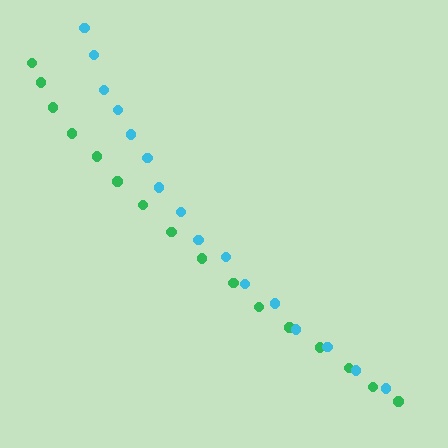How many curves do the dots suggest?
There are 2 distinct paths.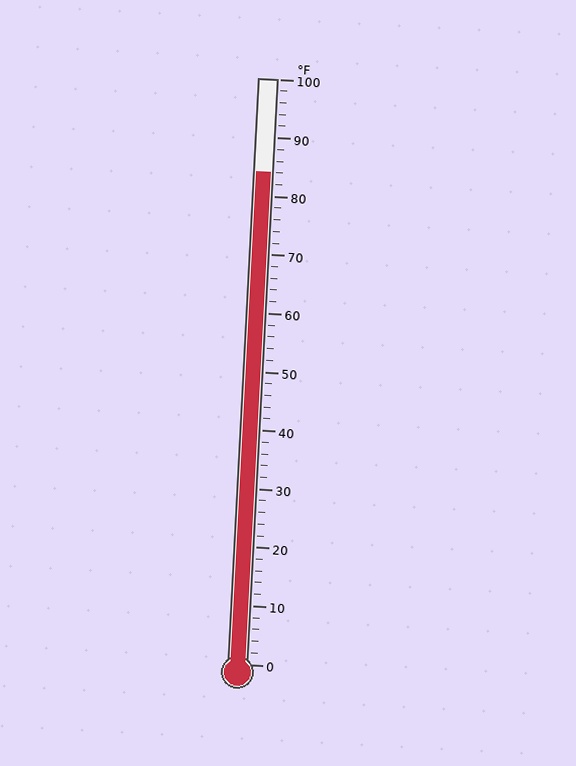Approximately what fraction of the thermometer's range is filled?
The thermometer is filled to approximately 85% of its range.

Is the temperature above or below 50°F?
The temperature is above 50°F.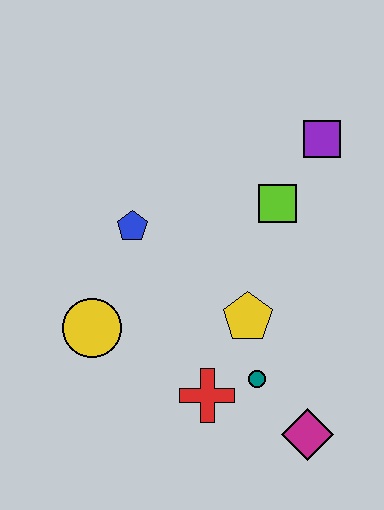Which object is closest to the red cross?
The teal circle is closest to the red cross.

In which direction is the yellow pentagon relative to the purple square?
The yellow pentagon is below the purple square.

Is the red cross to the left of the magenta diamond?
Yes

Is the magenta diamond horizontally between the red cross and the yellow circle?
No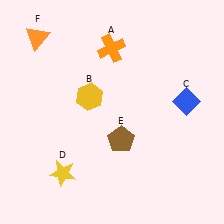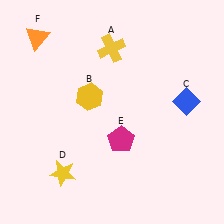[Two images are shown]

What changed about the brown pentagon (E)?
In Image 1, E is brown. In Image 2, it changed to magenta.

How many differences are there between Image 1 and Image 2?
There are 2 differences between the two images.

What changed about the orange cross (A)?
In Image 1, A is orange. In Image 2, it changed to yellow.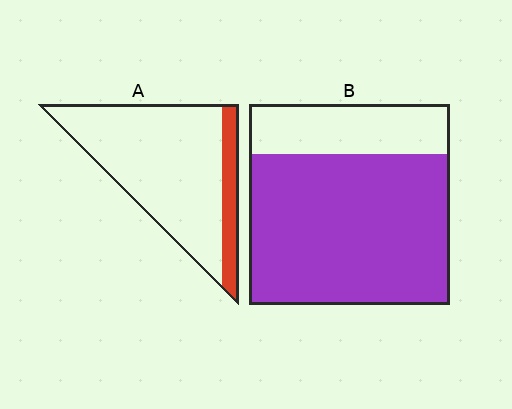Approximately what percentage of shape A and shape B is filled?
A is approximately 15% and B is approximately 75%.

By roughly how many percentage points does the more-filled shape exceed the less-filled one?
By roughly 60 percentage points (B over A).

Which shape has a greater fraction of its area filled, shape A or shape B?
Shape B.